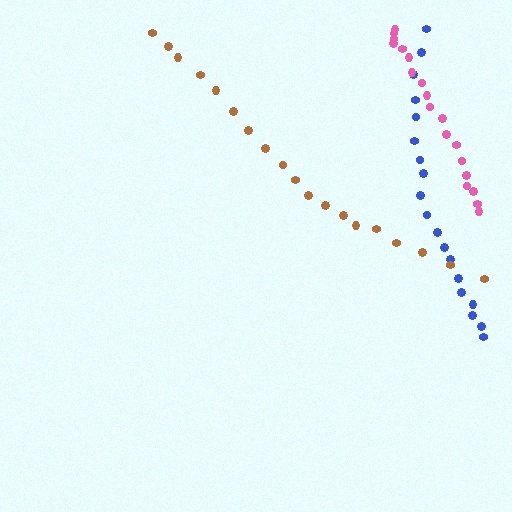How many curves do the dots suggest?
There are 3 distinct paths.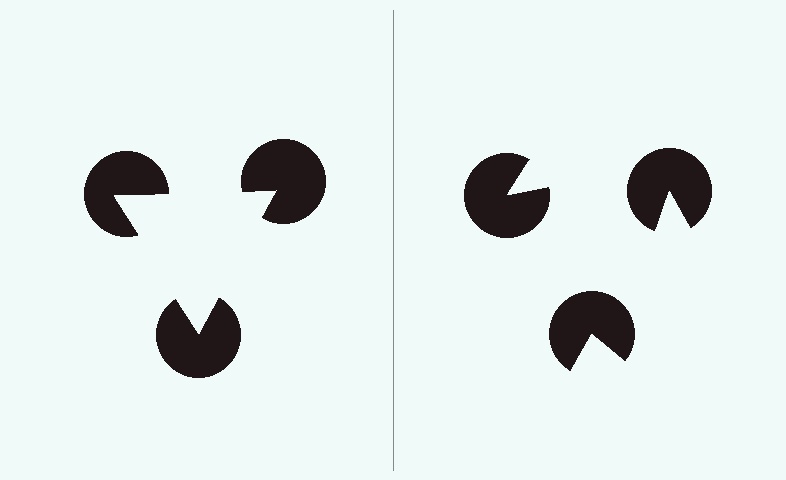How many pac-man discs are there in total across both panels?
6 — 3 on each side.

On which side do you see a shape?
An illusory triangle appears on the left side. On the right side the wedge cuts are rotated, so no coherent shape forms.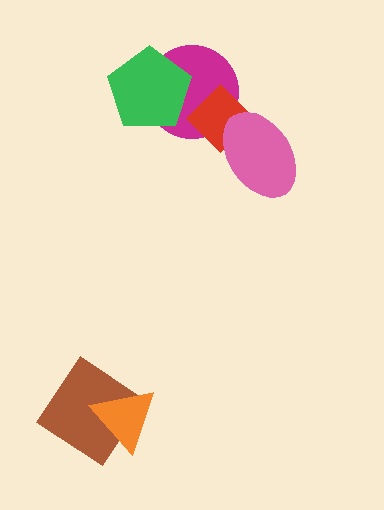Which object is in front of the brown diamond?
The orange triangle is in front of the brown diamond.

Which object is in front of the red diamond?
The pink ellipse is in front of the red diamond.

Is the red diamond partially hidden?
Yes, it is partially covered by another shape.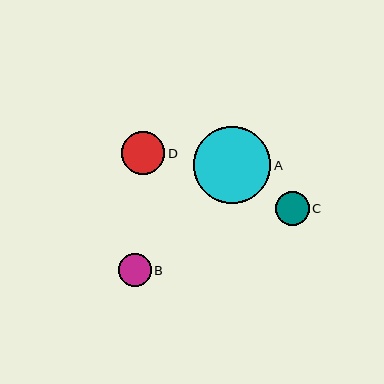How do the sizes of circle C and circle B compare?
Circle C and circle B are approximately the same size.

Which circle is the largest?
Circle A is the largest with a size of approximately 77 pixels.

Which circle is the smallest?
Circle B is the smallest with a size of approximately 33 pixels.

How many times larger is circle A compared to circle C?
Circle A is approximately 2.3 times the size of circle C.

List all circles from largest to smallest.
From largest to smallest: A, D, C, B.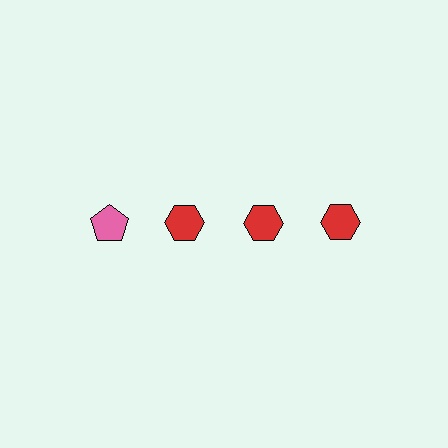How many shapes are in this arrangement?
There are 4 shapes arranged in a grid pattern.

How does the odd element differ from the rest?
It differs in both color (pink instead of red) and shape (pentagon instead of hexagon).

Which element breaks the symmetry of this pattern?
The pink pentagon in the top row, leftmost column breaks the symmetry. All other shapes are red hexagons.